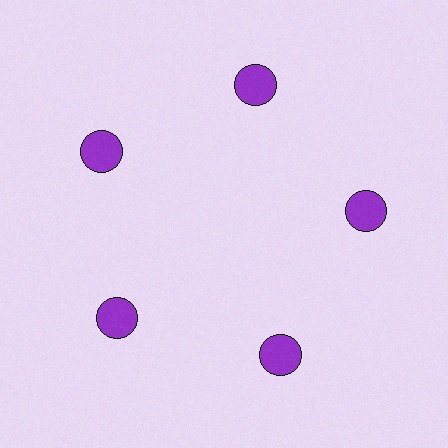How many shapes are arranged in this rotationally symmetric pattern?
There are 5 shapes, arranged in 5 groups of 1.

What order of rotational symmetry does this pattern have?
This pattern has 5-fold rotational symmetry.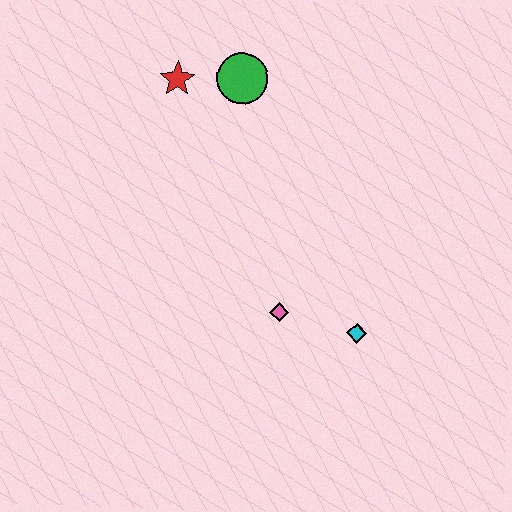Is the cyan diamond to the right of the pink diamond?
Yes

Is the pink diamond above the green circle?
No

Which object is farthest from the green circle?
The cyan diamond is farthest from the green circle.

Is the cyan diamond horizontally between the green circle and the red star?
No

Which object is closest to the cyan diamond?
The pink diamond is closest to the cyan diamond.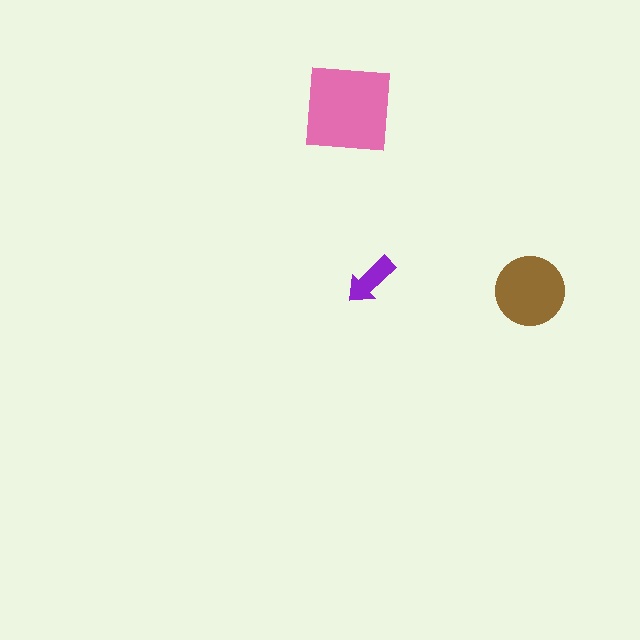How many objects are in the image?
There are 3 objects in the image.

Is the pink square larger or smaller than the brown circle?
Larger.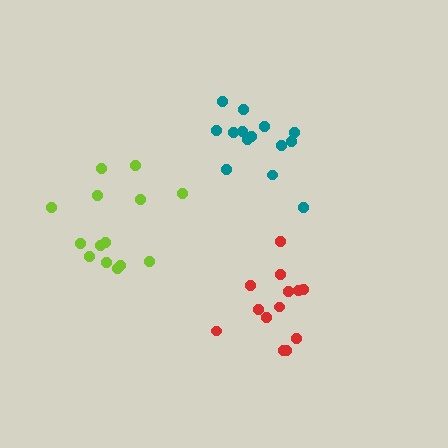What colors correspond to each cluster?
The clusters are colored: lime, teal, red.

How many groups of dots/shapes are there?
There are 3 groups.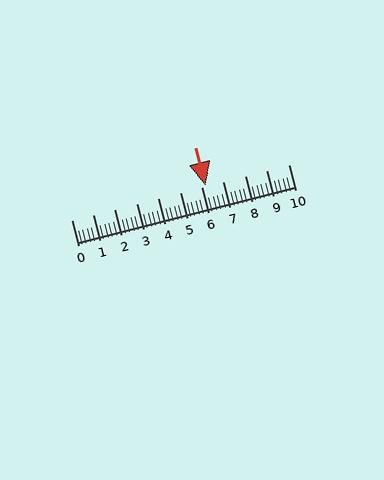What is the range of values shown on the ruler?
The ruler shows values from 0 to 10.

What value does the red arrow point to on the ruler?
The red arrow points to approximately 6.2.